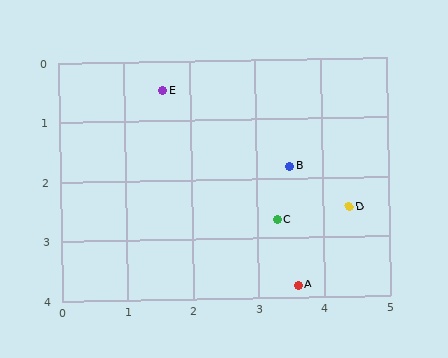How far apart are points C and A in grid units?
Points C and A are about 1.1 grid units apart.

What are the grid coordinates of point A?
Point A is at approximately (3.6, 3.8).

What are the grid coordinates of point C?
Point C is at approximately (3.3, 2.7).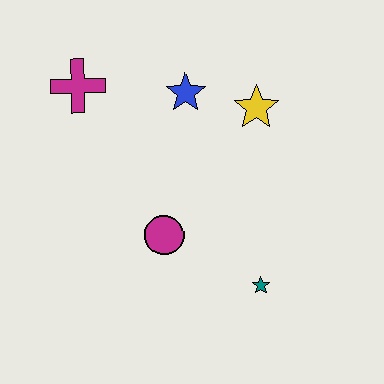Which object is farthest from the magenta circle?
The magenta cross is farthest from the magenta circle.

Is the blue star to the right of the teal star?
No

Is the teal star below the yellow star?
Yes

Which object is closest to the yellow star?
The blue star is closest to the yellow star.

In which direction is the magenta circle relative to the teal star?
The magenta circle is to the left of the teal star.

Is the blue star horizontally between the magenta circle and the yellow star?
Yes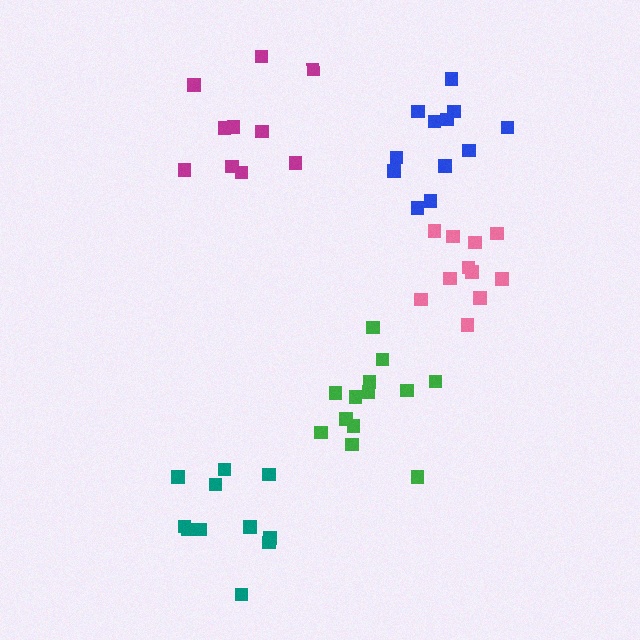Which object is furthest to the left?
The teal cluster is leftmost.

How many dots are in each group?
Group 1: 13 dots, Group 2: 11 dots, Group 3: 10 dots, Group 4: 12 dots, Group 5: 11 dots (57 total).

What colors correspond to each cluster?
The clusters are colored: green, teal, magenta, blue, pink.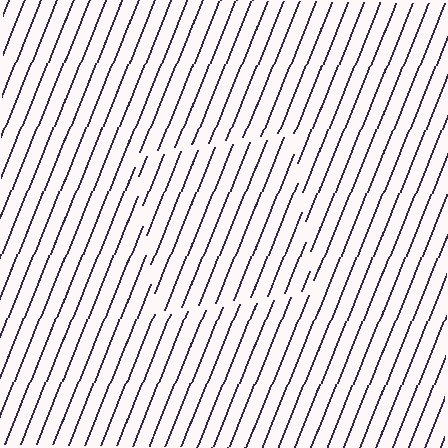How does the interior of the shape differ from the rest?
The interior of the shape contains the same grating, shifted by half a period — the contour is defined by the phase discontinuity where line-ends from the inner and outer gratings abut.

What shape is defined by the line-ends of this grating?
An illusory square. The interior of the shape contains the same grating, shifted by half a period — the contour is defined by the phase discontinuity where line-ends from the inner and outer gratings abut.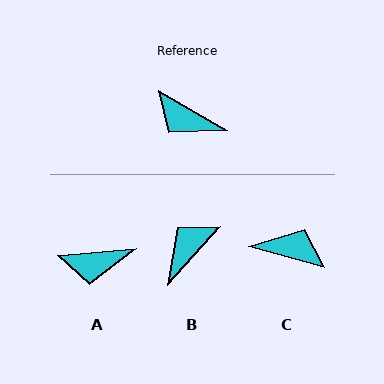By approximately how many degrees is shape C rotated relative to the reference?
Approximately 165 degrees clockwise.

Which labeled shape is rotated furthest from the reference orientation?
C, about 165 degrees away.